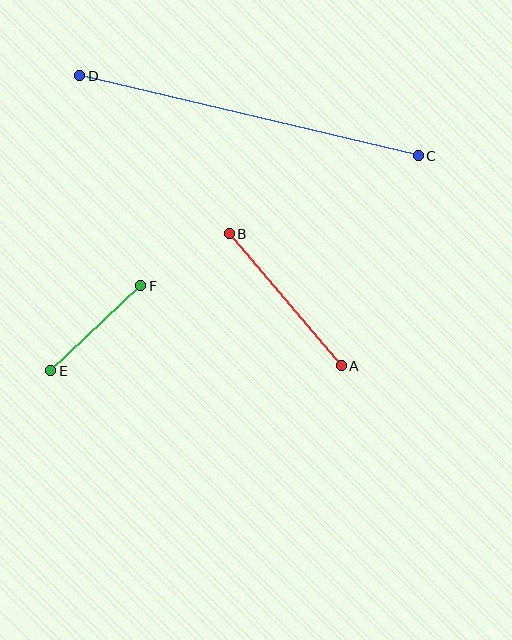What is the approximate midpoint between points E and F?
The midpoint is at approximately (96, 328) pixels.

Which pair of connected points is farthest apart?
Points C and D are farthest apart.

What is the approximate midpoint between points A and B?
The midpoint is at approximately (285, 300) pixels.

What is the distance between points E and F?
The distance is approximately 124 pixels.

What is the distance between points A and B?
The distance is approximately 173 pixels.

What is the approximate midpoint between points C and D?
The midpoint is at approximately (249, 116) pixels.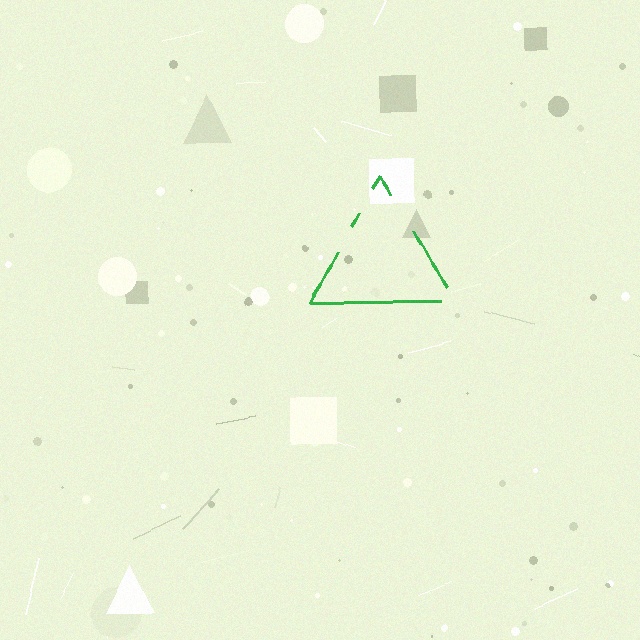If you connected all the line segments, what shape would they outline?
They would outline a triangle.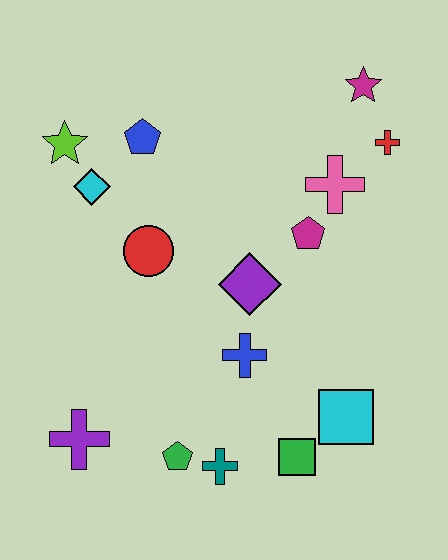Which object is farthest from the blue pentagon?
The green square is farthest from the blue pentagon.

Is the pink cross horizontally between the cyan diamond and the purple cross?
No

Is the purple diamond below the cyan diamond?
Yes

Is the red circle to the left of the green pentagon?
Yes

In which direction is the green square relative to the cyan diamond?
The green square is below the cyan diamond.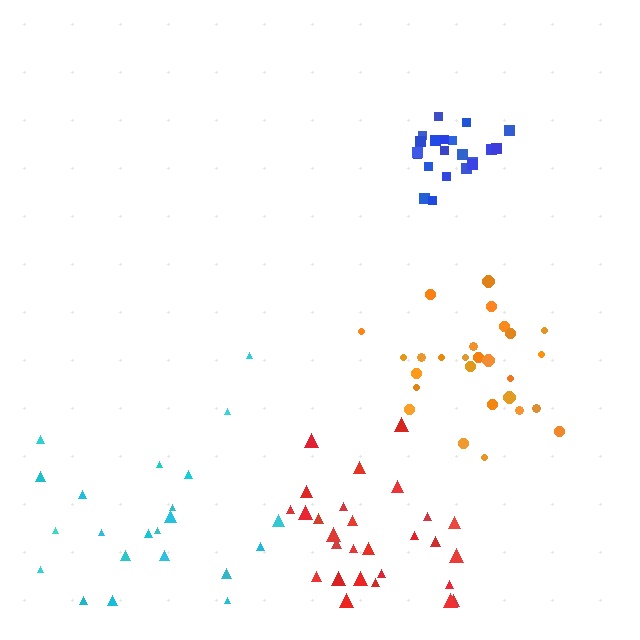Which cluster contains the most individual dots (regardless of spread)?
Red (29).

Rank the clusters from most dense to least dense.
blue, orange, red, cyan.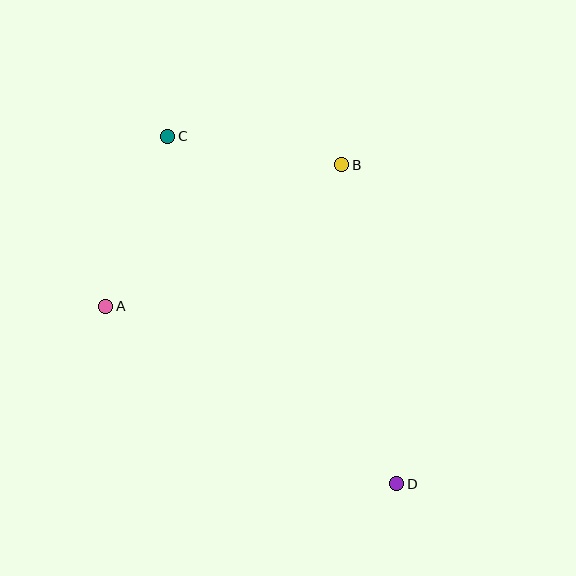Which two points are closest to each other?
Points B and C are closest to each other.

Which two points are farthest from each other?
Points C and D are farthest from each other.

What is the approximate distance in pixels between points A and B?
The distance between A and B is approximately 275 pixels.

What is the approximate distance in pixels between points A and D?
The distance between A and D is approximately 341 pixels.